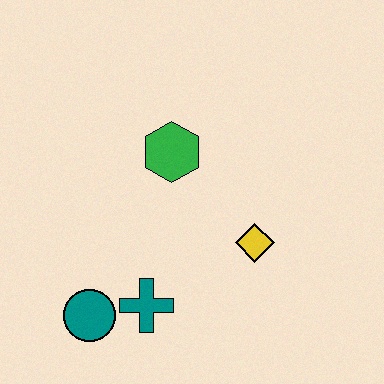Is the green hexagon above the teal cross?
Yes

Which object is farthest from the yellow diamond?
The teal circle is farthest from the yellow diamond.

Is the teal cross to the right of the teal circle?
Yes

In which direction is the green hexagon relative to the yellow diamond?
The green hexagon is above the yellow diamond.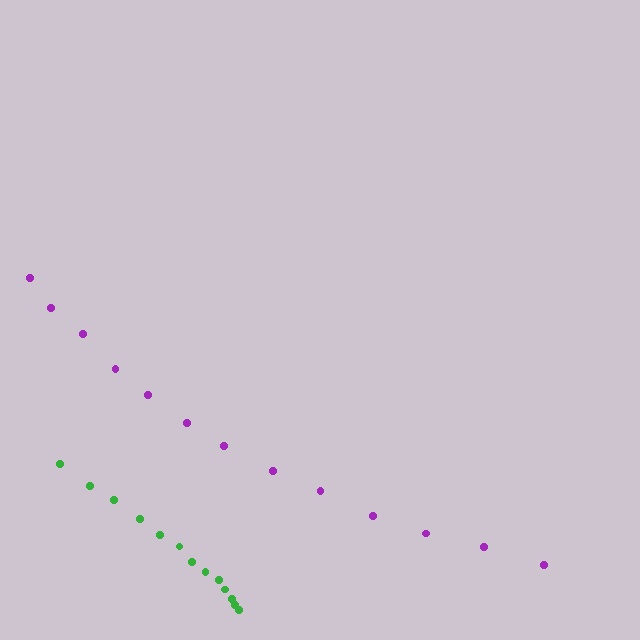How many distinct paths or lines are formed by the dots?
There are 2 distinct paths.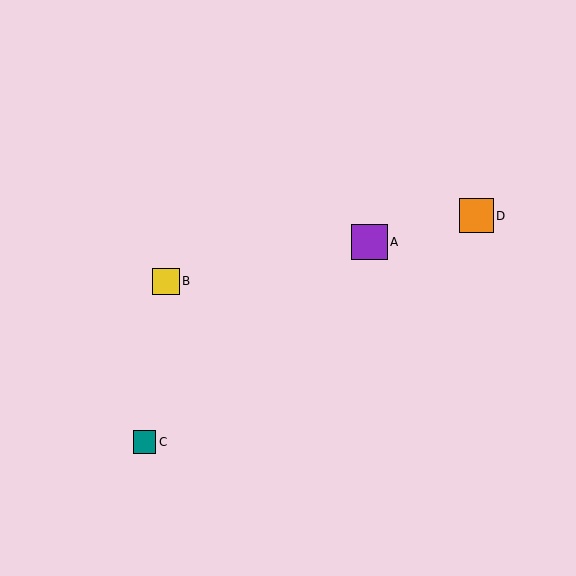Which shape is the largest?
The purple square (labeled A) is the largest.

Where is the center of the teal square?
The center of the teal square is at (144, 442).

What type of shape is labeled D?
Shape D is an orange square.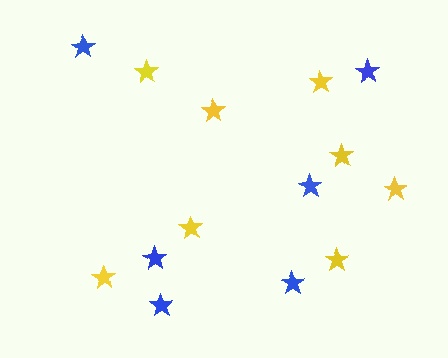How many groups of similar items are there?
There are 2 groups: one group of yellow stars (8) and one group of blue stars (6).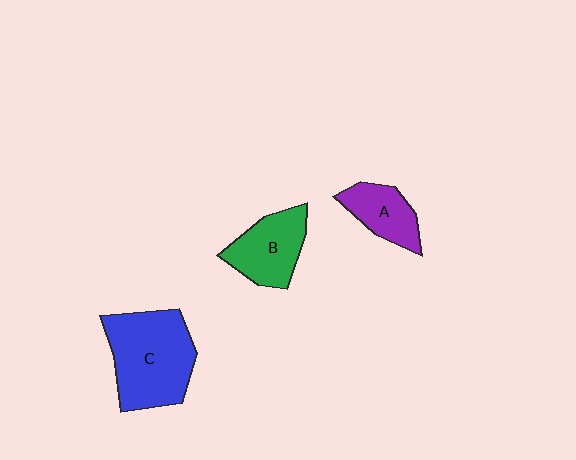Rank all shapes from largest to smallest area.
From largest to smallest: C (blue), B (green), A (purple).